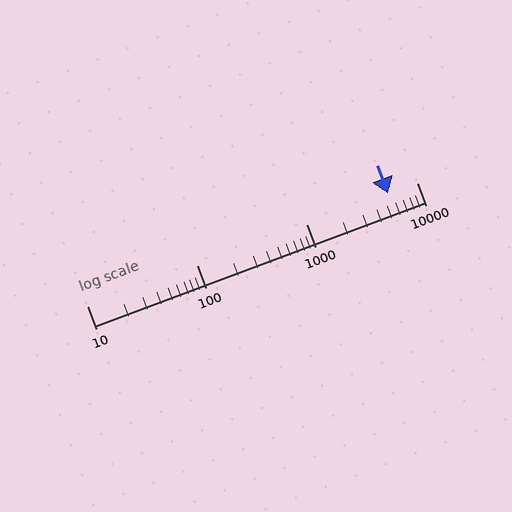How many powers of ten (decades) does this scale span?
The scale spans 3 decades, from 10 to 10000.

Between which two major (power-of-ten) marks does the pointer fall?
The pointer is between 1000 and 10000.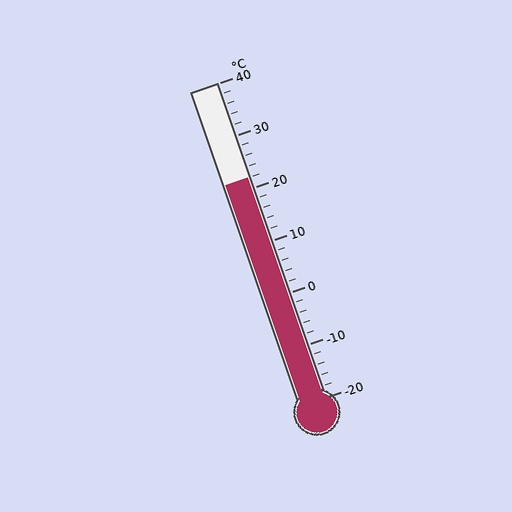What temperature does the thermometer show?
The thermometer shows approximately 22°C.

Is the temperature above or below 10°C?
The temperature is above 10°C.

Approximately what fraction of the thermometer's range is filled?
The thermometer is filled to approximately 70% of its range.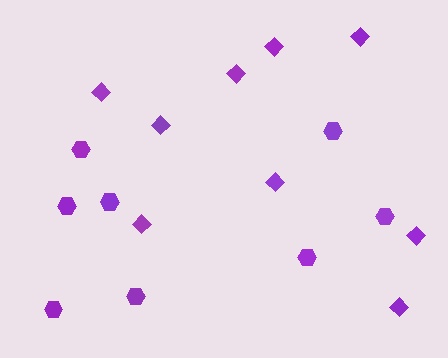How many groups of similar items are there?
There are 2 groups: one group of hexagons (8) and one group of diamonds (9).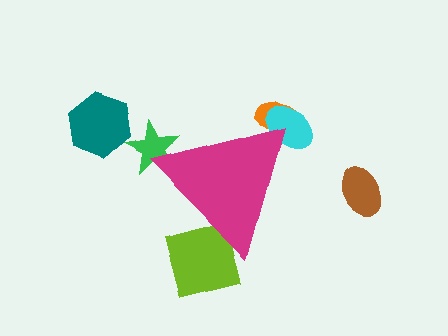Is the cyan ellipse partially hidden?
Yes, the cyan ellipse is partially hidden behind the magenta triangle.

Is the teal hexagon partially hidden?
No, the teal hexagon is fully visible.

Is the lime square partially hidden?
Yes, the lime square is partially hidden behind the magenta triangle.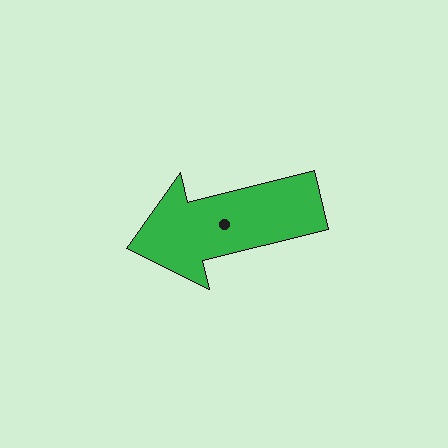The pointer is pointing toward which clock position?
Roughly 9 o'clock.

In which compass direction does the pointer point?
West.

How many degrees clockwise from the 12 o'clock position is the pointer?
Approximately 256 degrees.